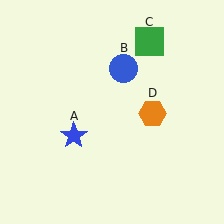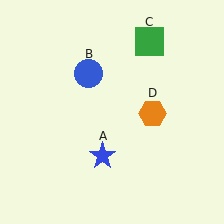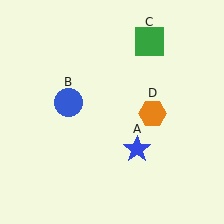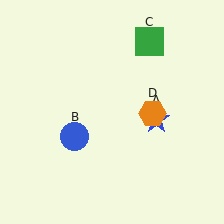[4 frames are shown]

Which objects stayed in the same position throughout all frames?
Green square (object C) and orange hexagon (object D) remained stationary.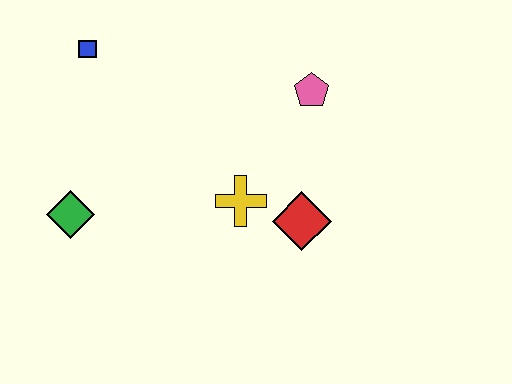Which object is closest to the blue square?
The green diamond is closest to the blue square.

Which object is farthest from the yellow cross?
The blue square is farthest from the yellow cross.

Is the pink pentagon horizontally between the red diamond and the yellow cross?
No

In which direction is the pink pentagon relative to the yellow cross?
The pink pentagon is above the yellow cross.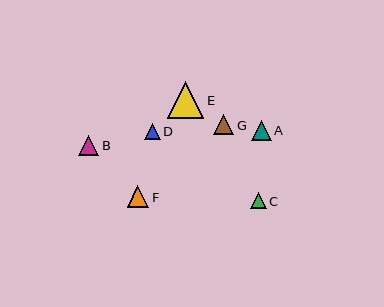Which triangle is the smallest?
Triangle D is the smallest with a size of approximately 16 pixels.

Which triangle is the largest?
Triangle E is the largest with a size of approximately 36 pixels.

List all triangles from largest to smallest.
From largest to smallest: E, F, A, B, G, C, D.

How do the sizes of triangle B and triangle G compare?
Triangle B and triangle G are approximately the same size.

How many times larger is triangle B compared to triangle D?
Triangle B is approximately 1.3 times the size of triangle D.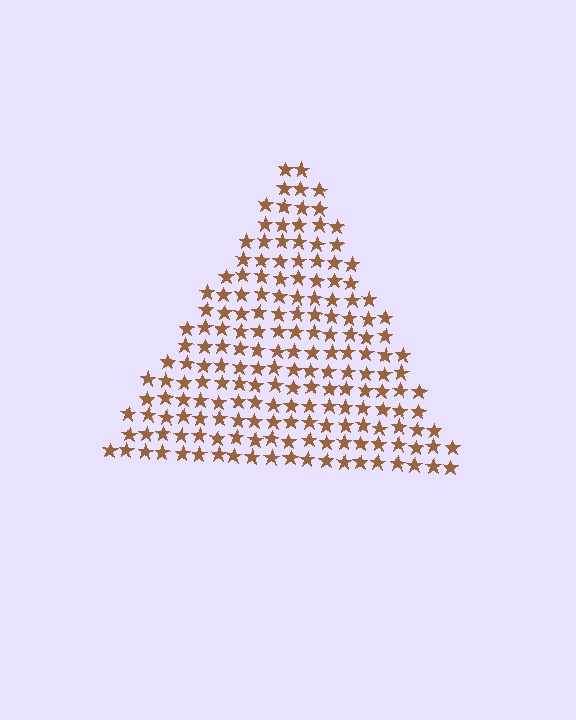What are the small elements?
The small elements are stars.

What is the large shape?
The large shape is a triangle.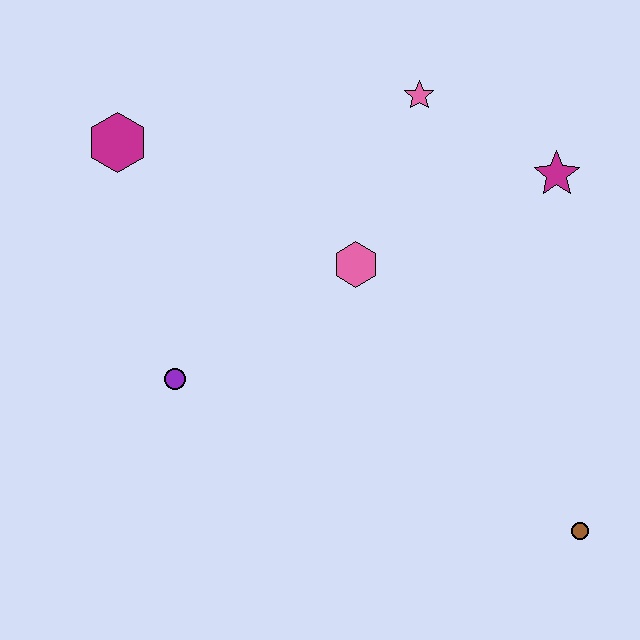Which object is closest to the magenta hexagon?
The purple circle is closest to the magenta hexagon.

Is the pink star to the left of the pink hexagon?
No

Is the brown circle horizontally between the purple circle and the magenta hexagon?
No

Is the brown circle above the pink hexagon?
No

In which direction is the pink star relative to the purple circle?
The pink star is above the purple circle.